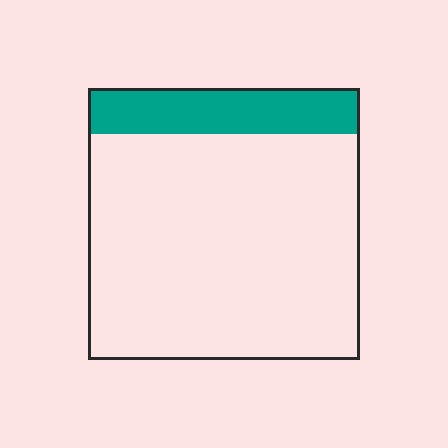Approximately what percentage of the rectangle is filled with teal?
Approximately 15%.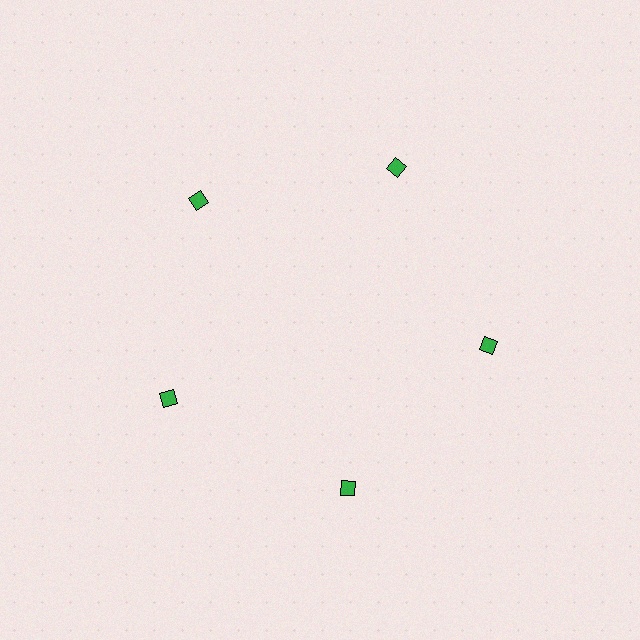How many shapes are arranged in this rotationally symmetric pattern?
There are 5 shapes, arranged in 5 groups of 1.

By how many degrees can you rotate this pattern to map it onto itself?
The pattern maps onto itself every 72 degrees of rotation.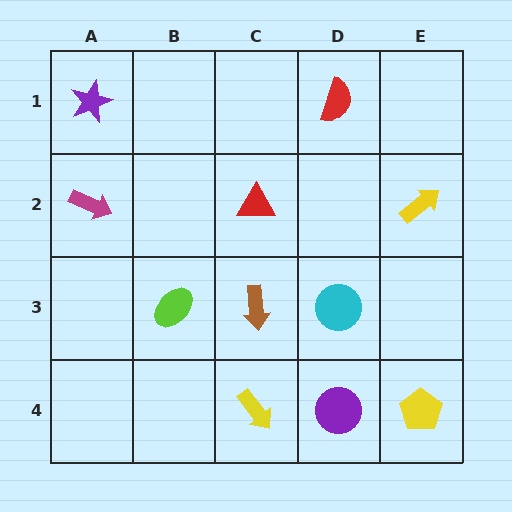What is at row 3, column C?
A brown arrow.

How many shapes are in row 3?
3 shapes.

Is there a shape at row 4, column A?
No, that cell is empty.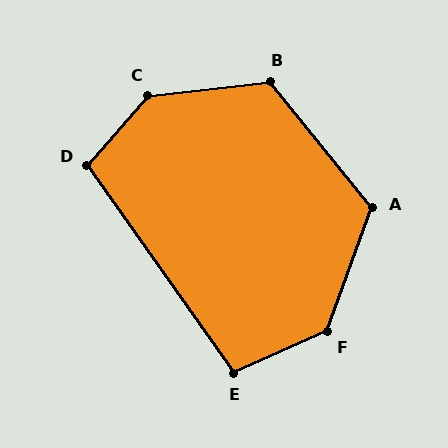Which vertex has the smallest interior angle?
E, at approximately 102 degrees.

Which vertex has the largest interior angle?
C, at approximately 137 degrees.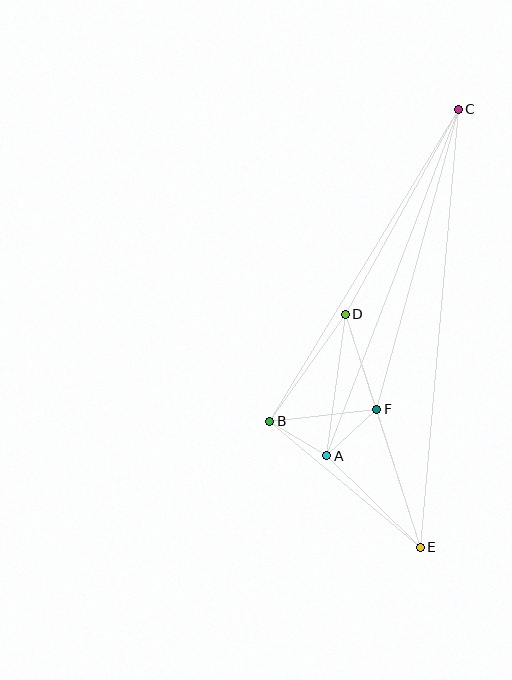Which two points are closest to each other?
Points A and B are closest to each other.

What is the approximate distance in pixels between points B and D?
The distance between B and D is approximately 131 pixels.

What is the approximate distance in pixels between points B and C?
The distance between B and C is approximately 365 pixels.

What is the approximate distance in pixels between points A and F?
The distance between A and F is approximately 68 pixels.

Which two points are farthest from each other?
Points C and E are farthest from each other.